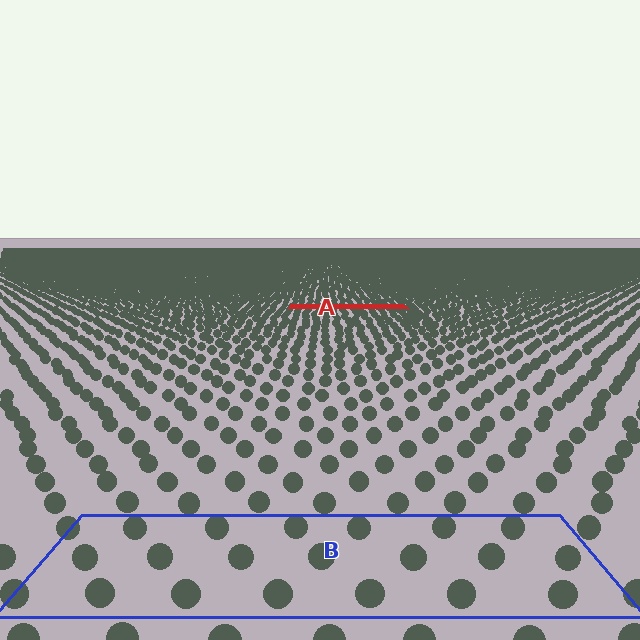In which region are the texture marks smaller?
The texture marks are smaller in region A, because it is farther away.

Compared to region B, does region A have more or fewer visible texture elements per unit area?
Region A has more texture elements per unit area — they are packed more densely because it is farther away.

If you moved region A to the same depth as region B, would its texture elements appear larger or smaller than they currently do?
They would appear larger. At a closer depth, the same texture elements are projected at a bigger on-screen size.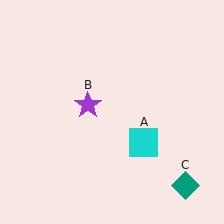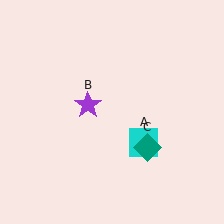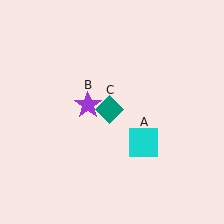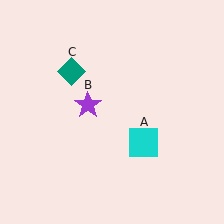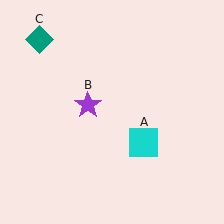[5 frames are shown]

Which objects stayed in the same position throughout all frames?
Cyan square (object A) and purple star (object B) remained stationary.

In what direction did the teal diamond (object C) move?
The teal diamond (object C) moved up and to the left.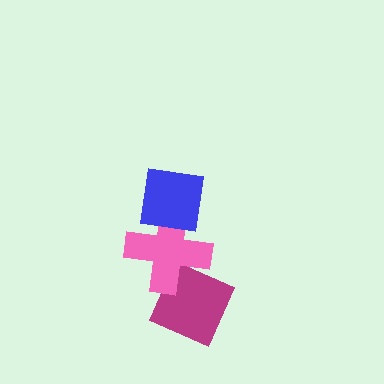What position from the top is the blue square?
The blue square is 1st from the top.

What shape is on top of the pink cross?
The blue square is on top of the pink cross.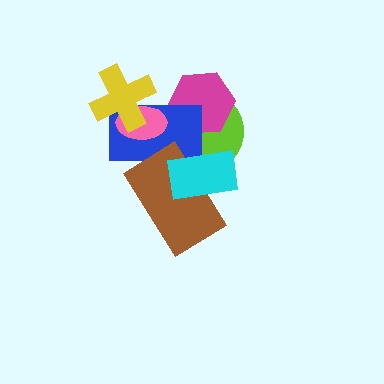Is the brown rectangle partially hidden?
Yes, it is partially covered by another shape.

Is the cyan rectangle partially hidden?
No, no other shape covers it.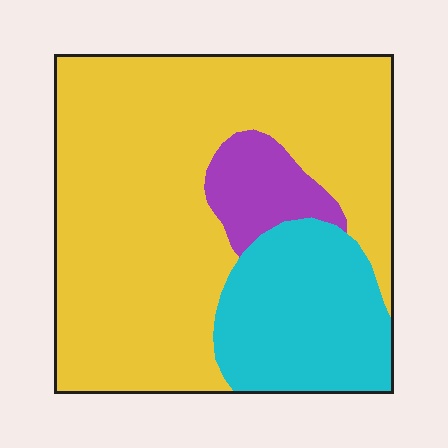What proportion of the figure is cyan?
Cyan covers roughly 25% of the figure.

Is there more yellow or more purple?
Yellow.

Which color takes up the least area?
Purple, at roughly 10%.